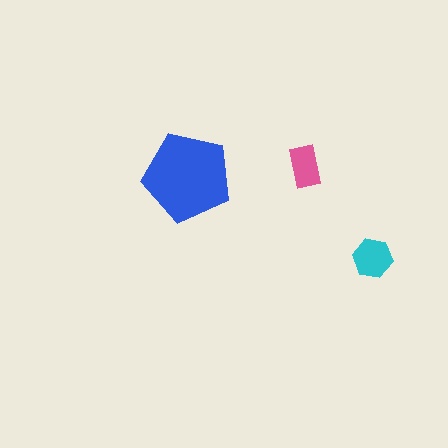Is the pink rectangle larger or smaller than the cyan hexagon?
Smaller.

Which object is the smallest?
The pink rectangle.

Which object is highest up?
The pink rectangle is topmost.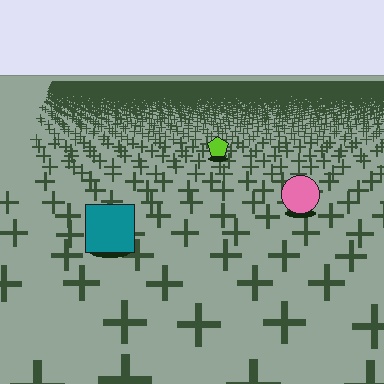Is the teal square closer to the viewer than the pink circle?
Yes. The teal square is closer — you can tell from the texture gradient: the ground texture is coarser near it.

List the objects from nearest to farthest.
From nearest to farthest: the teal square, the pink circle, the lime pentagon.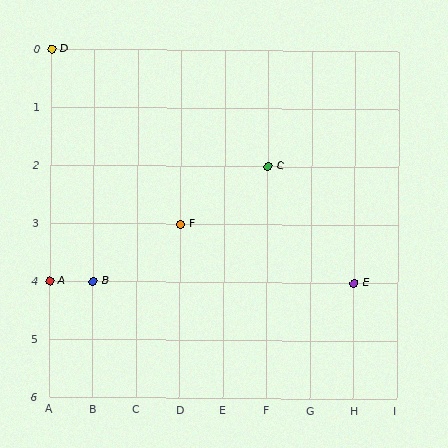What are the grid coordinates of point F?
Point F is at grid coordinates (D, 3).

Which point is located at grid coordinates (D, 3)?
Point F is at (D, 3).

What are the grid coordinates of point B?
Point B is at grid coordinates (B, 4).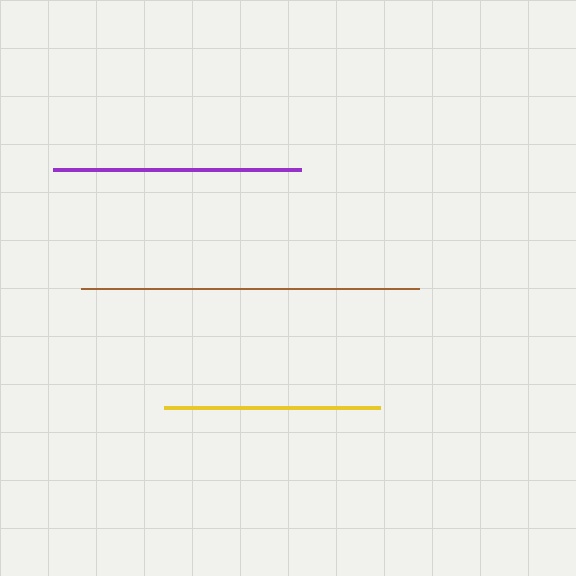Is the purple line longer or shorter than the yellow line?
The purple line is longer than the yellow line.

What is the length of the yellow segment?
The yellow segment is approximately 216 pixels long.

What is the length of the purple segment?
The purple segment is approximately 248 pixels long.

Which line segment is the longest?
The brown line is the longest at approximately 338 pixels.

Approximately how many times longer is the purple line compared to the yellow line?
The purple line is approximately 1.1 times the length of the yellow line.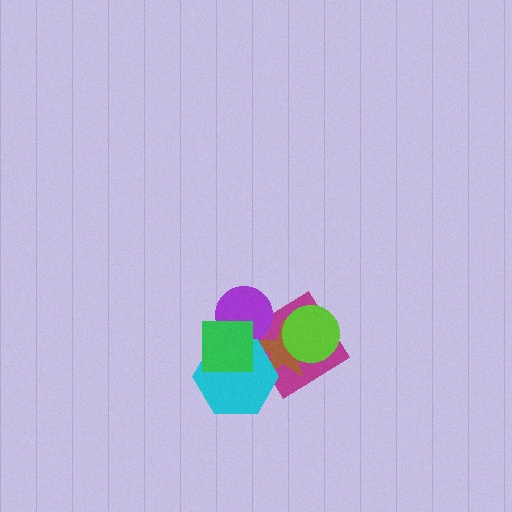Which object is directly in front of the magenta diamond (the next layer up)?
The brown star is directly in front of the magenta diamond.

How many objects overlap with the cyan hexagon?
4 objects overlap with the cyan hexagon.